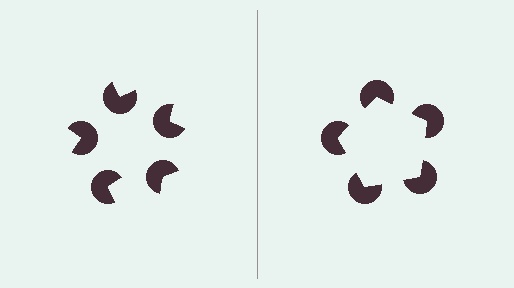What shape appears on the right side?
An illusory pentagon.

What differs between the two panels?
The pac-man discs are positioned identically on both sides; only the wedge orientations differ. On the right they align to a pentagon; on the left they are misaligned.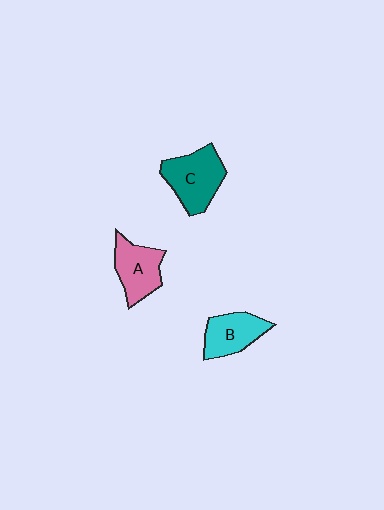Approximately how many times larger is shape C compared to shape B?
Approximately 1.3 times.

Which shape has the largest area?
Shape C (teal).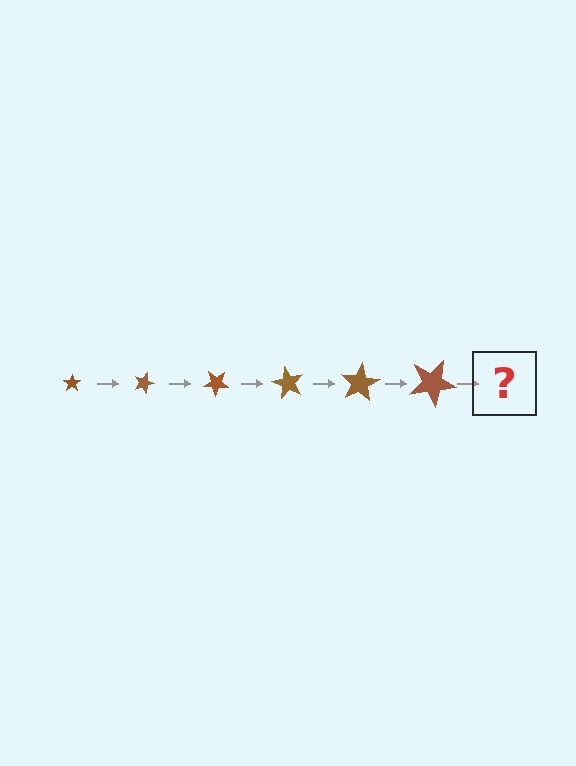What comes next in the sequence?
The next element should be a star, larger than the previous one and rotated 120 degrees from the start.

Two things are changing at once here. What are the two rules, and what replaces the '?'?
The two rules are that the star grows larger each step and it rotates 20 degrees each step. The '?' should be a star, larger than the previous one and rotated 120 degrees from the start.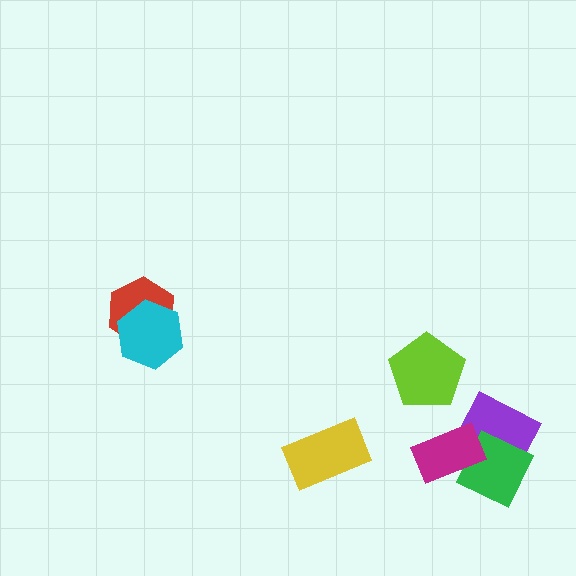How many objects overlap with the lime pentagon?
0 objects overlap with the lime pentagon.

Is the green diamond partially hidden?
Yes, it is partially covered by another shape.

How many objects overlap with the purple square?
2 objects overlap with the purple square.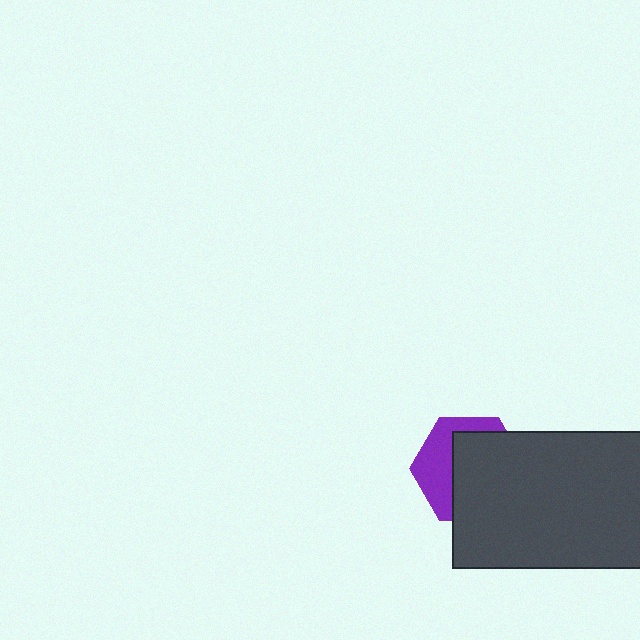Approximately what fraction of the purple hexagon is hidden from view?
Roughly 62% of the purple hexagon is hidden behind the dark gray rectangle.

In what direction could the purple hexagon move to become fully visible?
The purple hexagon could move toward the upper-left. That would shift it out from behind the dark gray rectangle entirely.